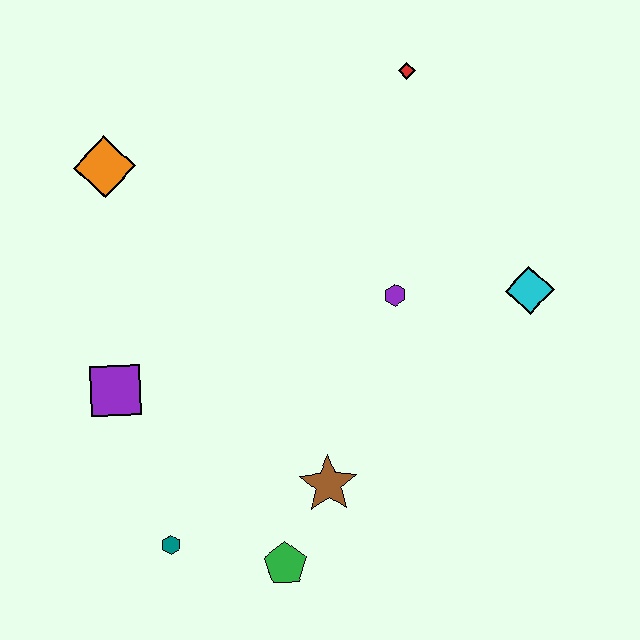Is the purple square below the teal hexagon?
No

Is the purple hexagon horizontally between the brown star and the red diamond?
Yes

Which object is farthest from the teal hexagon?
The red diamond is farthest from the teal hexagon.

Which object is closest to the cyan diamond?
The purple hexagon is closest to the cyan diamond.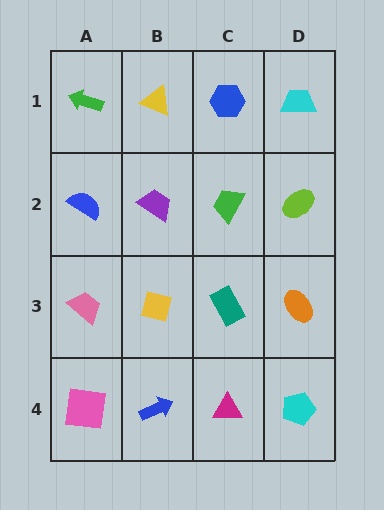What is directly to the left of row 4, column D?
A magenta triangle.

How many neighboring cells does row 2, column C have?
4.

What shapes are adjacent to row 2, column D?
A cyan trapezoid (row 1, column D), an orange ellipse (row 3, column D), a green trapezoid (row 2, column C).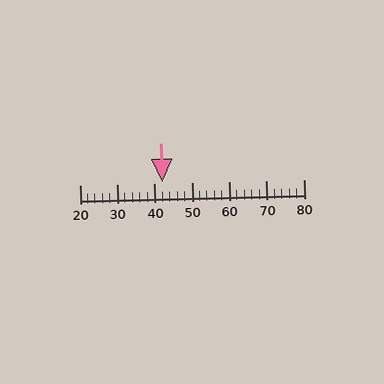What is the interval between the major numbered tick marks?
The major tick marks are spaced 10 units apart.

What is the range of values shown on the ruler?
The ruler shows values from 20 to 80.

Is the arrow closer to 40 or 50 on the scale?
The arrow is closer to 40.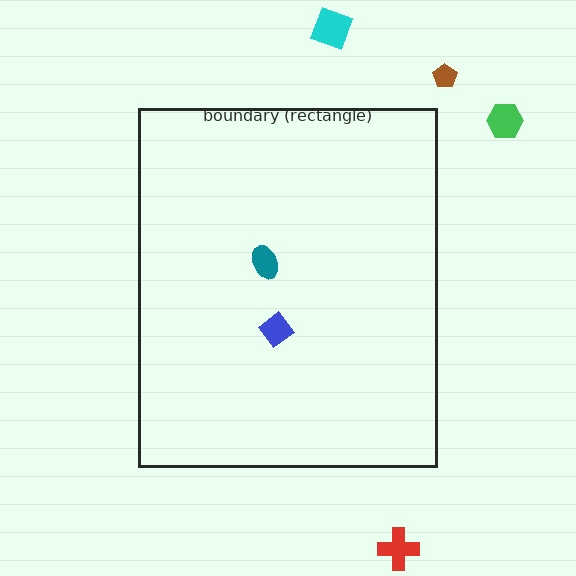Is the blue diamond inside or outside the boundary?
Inside.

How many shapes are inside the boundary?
2 inside, 4 outside.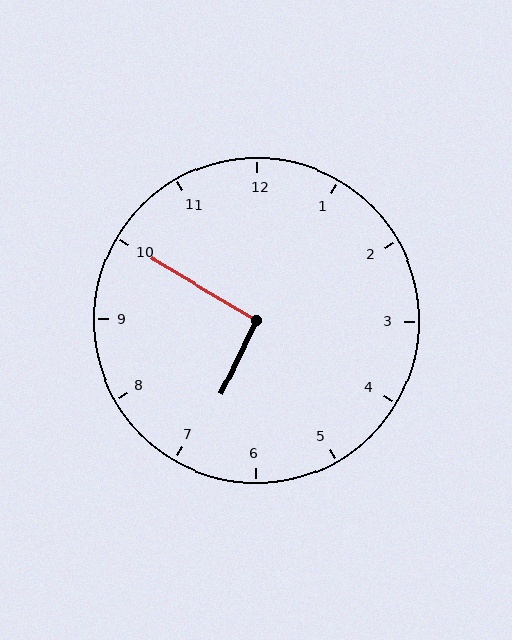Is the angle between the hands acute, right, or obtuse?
It is right.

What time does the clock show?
6:50.